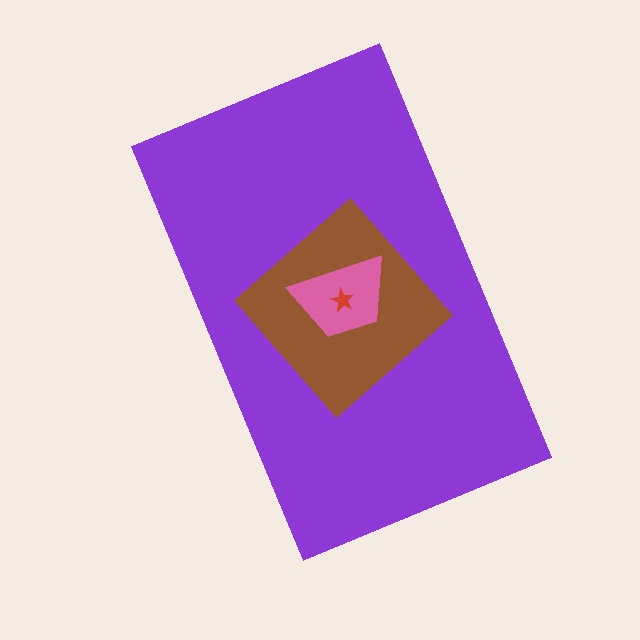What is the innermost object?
The red star.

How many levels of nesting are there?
4.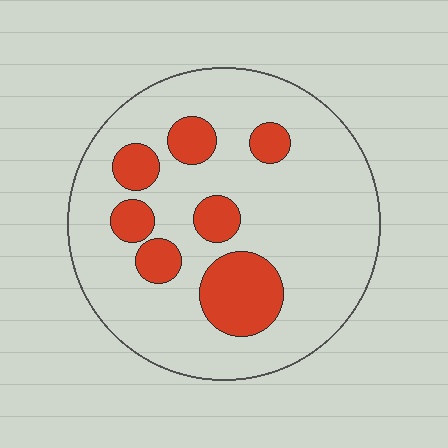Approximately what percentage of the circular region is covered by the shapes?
Approximately 20%.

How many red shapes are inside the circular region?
7.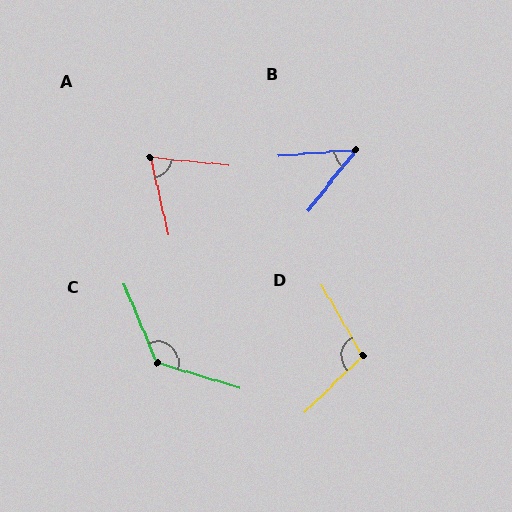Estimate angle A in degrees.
Approximately 72 degrees.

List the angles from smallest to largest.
B (48°), A (72°), D (105°), C (130°).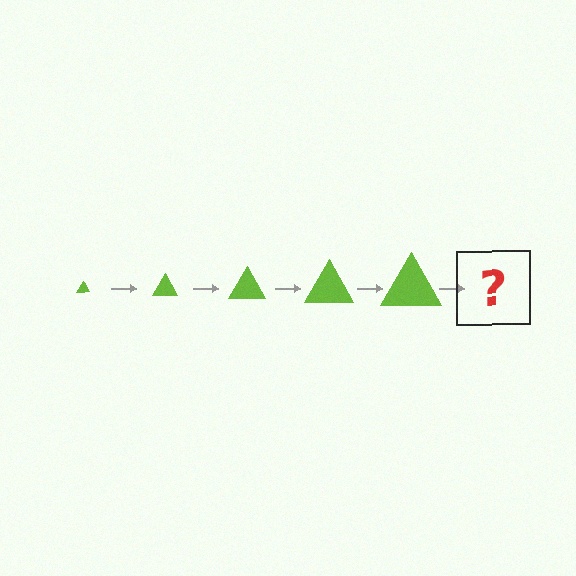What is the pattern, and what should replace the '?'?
The pattern is that the triangle gets progressively larger each step. The '?' should be a lime triangle, larger than the previous one.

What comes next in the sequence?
The next element should be a lime triangle, larger than the previous one.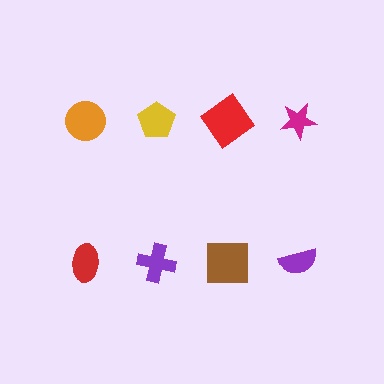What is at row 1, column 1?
An orange circle.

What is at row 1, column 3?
A red diamond.